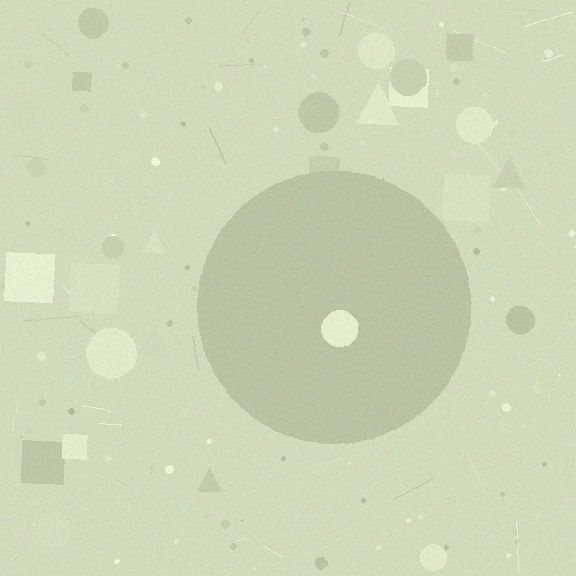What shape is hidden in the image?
A circle is hidden in the image.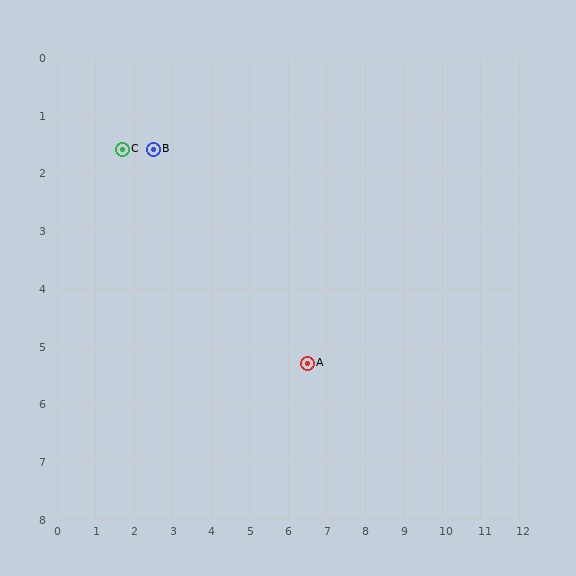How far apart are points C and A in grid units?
Points C and A are about 6.1 grid units apart.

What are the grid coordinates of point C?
Point C is at approximately (1.7, 1.6).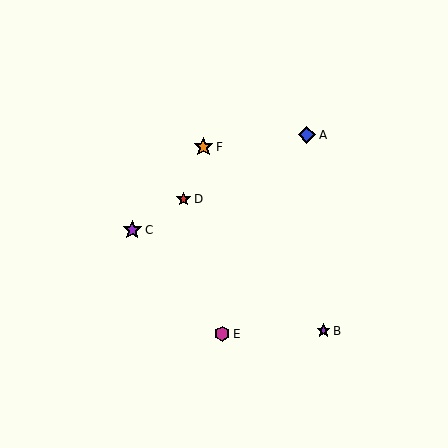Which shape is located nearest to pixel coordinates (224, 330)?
The magenta hexagon (labeled E) at (222, 334) is nearest to that location.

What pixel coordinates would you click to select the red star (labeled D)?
Click at (184, 199) to select the red star D.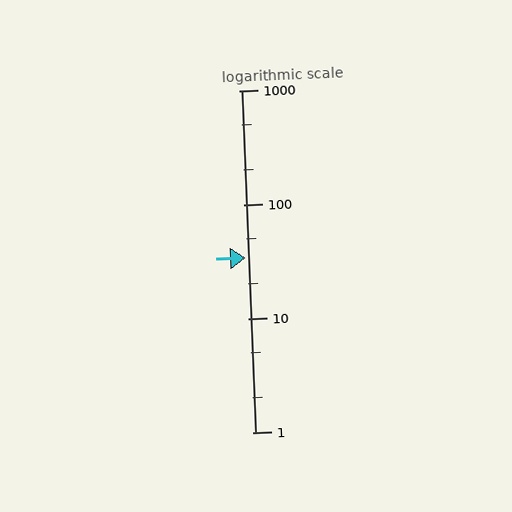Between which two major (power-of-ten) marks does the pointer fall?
The pointer is between 10 and 100.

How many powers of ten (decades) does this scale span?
The scale spans 3 decades, from 1 to 1000.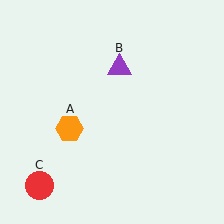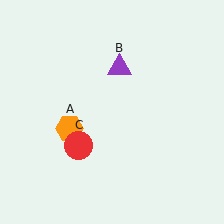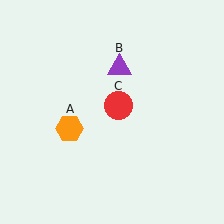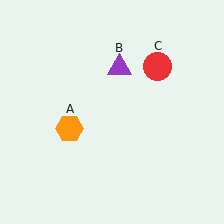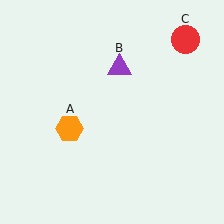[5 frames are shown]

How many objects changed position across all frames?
1 object changed position: red circle (object C).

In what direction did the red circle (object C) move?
The red circle (object C) moved up and to the right.